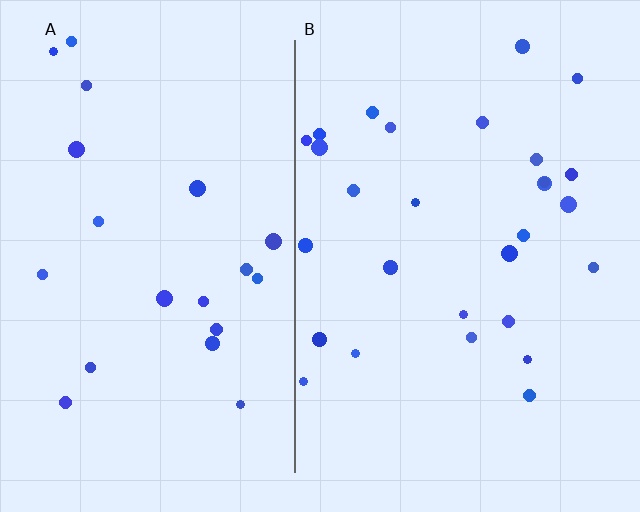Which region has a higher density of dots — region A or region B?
B (the right).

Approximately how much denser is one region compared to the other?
Approximately 1.4× — region B over region A.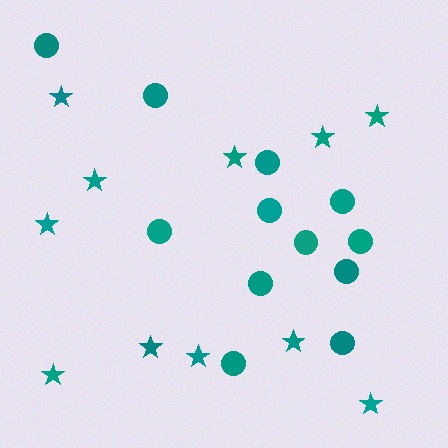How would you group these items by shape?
There are 2 groups: one group of circles (12) and one group of stars (11).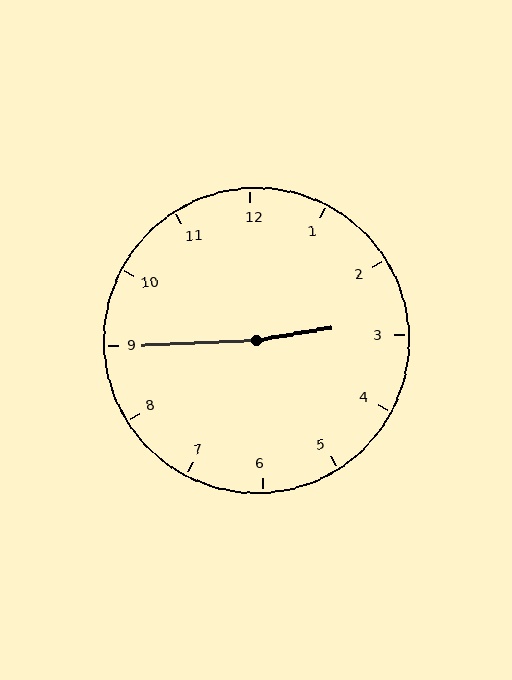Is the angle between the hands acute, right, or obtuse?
It is obtuse.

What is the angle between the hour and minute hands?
Approximately 172 degrees.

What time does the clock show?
2:45.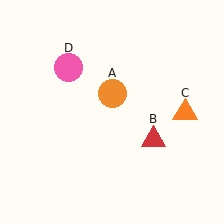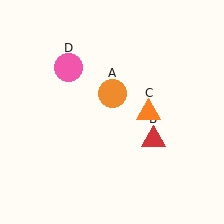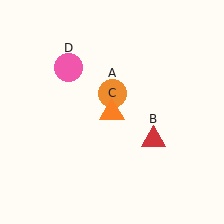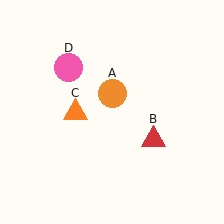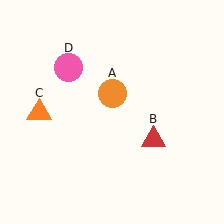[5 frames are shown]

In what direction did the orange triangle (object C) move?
The orange triangle (object C) moved left.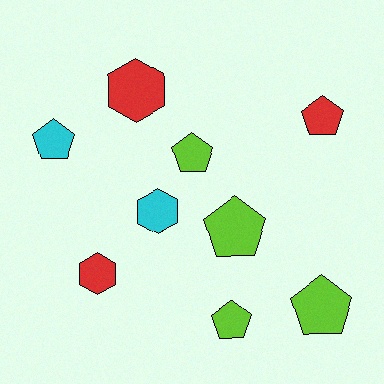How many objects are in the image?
There are 9 objects.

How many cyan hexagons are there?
There is 1 cyan hexagon.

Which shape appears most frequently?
Pentagon, with 6 objects.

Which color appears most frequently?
Lime, with 4 objects.